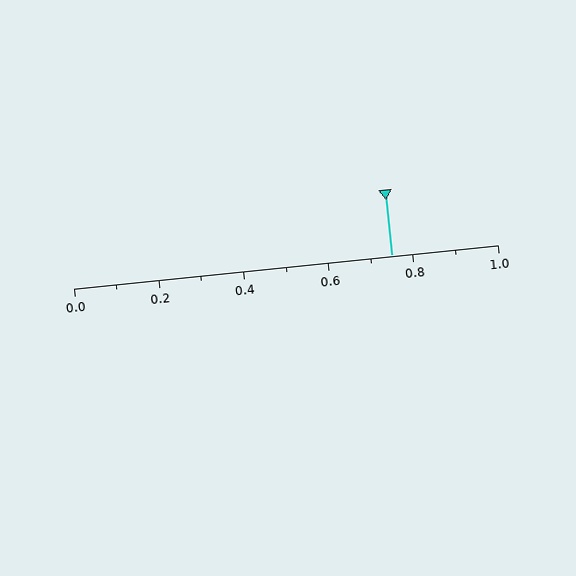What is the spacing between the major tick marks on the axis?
The major ticks are spaced 0.2 apart.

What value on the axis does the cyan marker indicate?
The marker indicates approximately 0.75.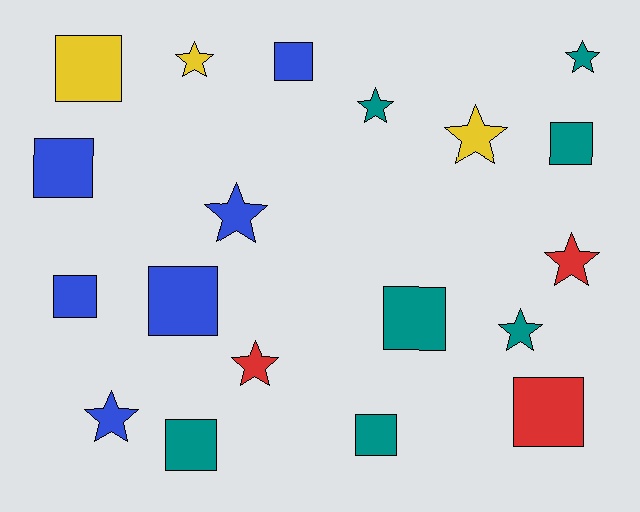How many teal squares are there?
There are 4 teal squares.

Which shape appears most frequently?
Square, with 10 objects.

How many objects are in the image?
There are 19 objects.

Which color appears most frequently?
Teal, with 7 objects.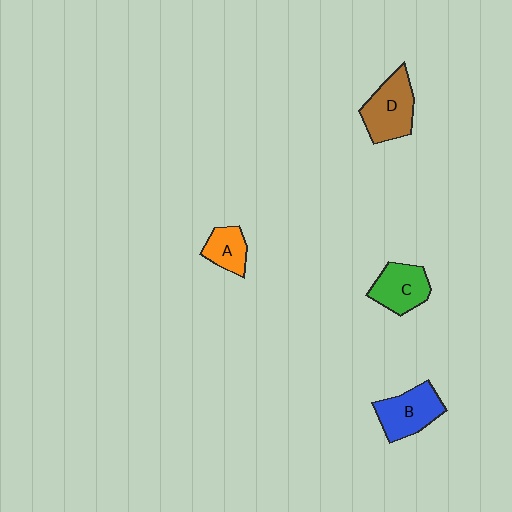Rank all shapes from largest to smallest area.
From largest to smallest: D (brown), B (blue), C (green), A (orange).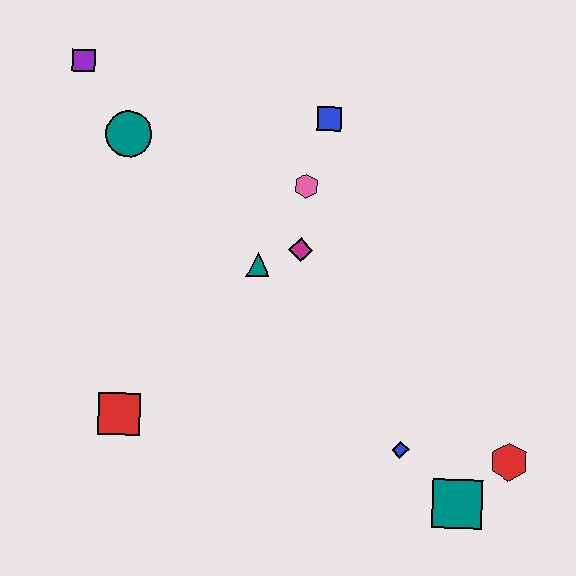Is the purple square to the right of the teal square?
No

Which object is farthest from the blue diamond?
The purple square is farthest from the blue diamond.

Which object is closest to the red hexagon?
The teal square is closest to the red hexagon.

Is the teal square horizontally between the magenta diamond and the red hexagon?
Yes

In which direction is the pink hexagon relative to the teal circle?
The pink hexagon is to the right of the teal circle.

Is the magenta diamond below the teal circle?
Yes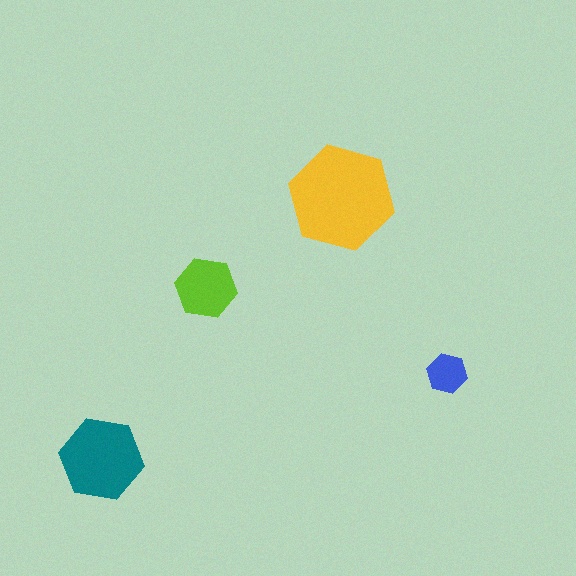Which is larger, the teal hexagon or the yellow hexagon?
The yellow one.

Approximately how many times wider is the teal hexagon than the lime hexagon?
About 1.5 times wider.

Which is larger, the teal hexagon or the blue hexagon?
The teal one.